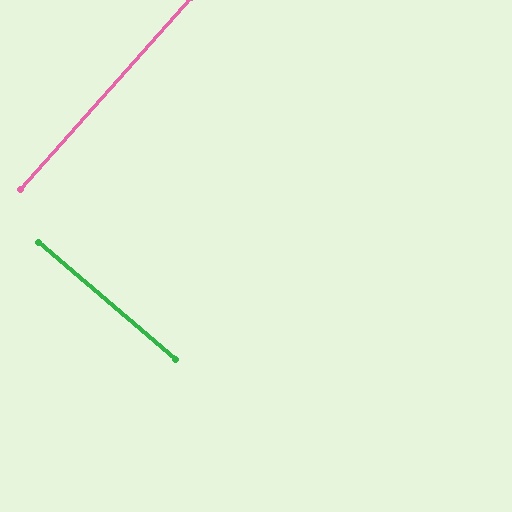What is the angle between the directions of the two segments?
Approximately 89 degrees.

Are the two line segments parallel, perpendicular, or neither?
Perpendicular — they meet at approximately 89°.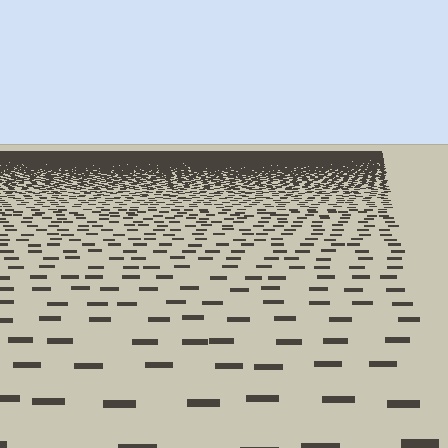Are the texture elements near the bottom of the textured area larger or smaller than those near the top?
Larger. Near the bottom, elements are closer to the viewer and appear at a bigger on-screen size.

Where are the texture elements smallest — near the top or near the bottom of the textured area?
Near the top.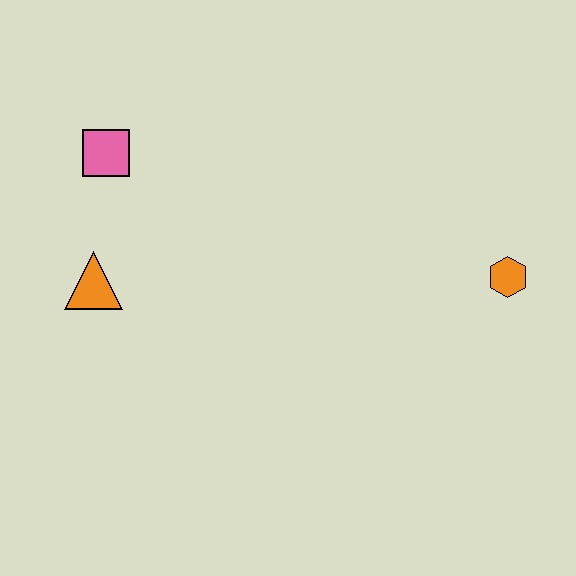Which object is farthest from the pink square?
The orange hexagon is farthest from the pink square.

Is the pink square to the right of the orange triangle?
Yes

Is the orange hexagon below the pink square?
Yes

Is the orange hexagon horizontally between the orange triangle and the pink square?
No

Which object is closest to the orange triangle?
The pink square is closest to the orange triangle.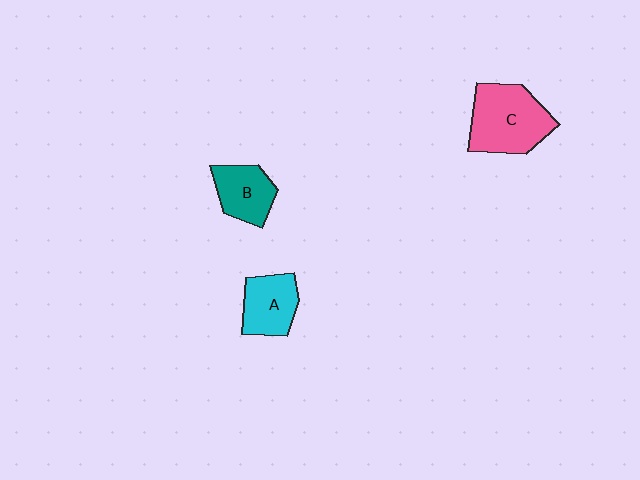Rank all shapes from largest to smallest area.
From largest to smallest: C (pink), A (cyan), B (teal).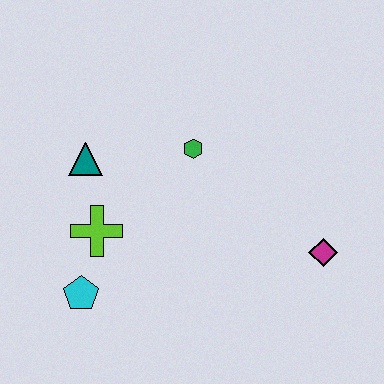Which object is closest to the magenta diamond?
The green hexagon is closest to the magenta diamond.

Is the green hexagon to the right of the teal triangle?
Yes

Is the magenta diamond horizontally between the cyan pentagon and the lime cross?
No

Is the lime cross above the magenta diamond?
Yes